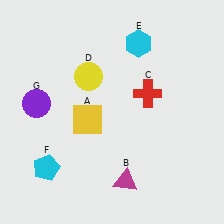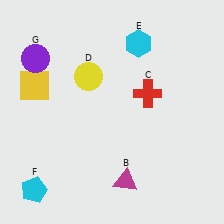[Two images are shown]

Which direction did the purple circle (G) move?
The purple circle (G) moved up.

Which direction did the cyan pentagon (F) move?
The cyan pentagon (F) moved down.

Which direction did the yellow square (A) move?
The yellow square (A) moved left.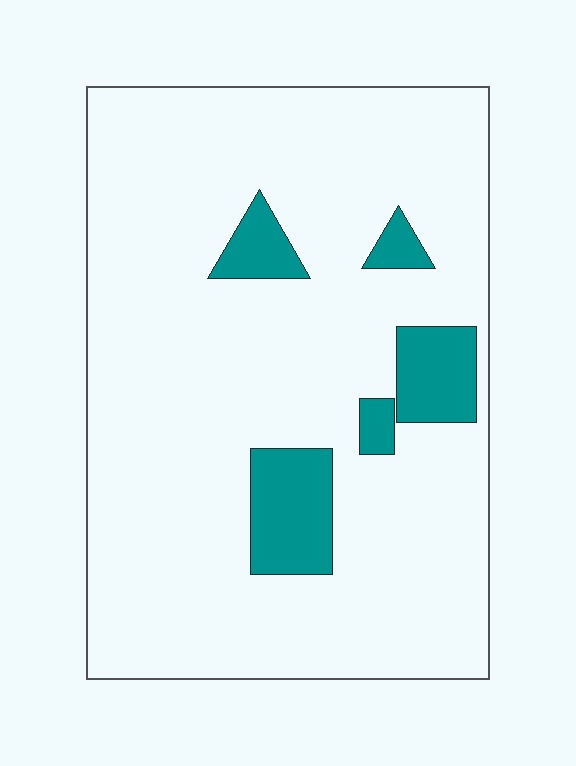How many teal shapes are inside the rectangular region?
5.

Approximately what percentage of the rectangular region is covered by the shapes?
Approximately 10%.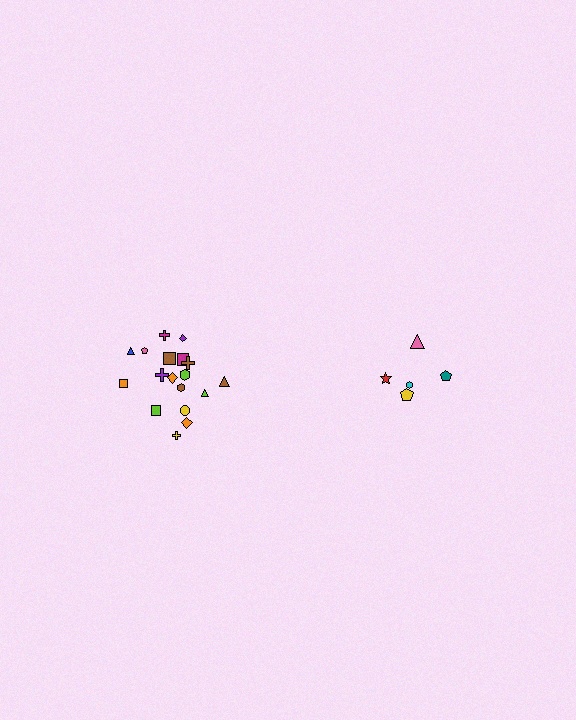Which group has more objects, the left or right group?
The left group.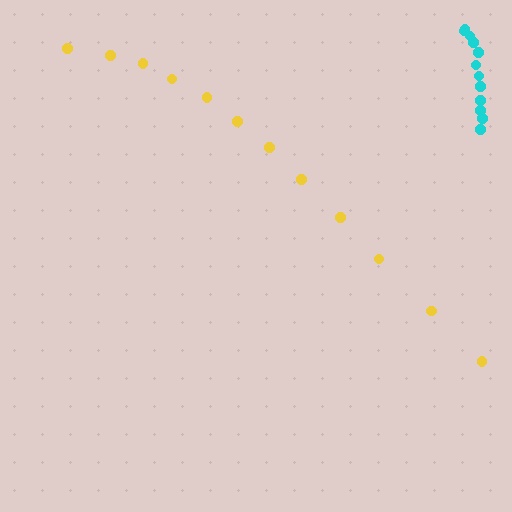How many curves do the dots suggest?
There are 2 distinct paths.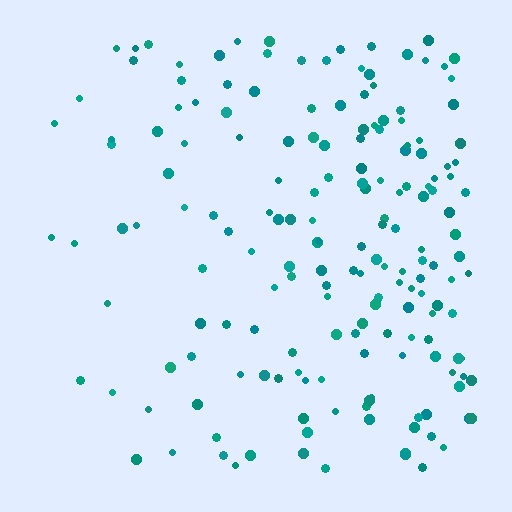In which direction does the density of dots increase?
From left to right, with the right side densest.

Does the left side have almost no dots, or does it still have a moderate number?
Still a moderate number, just noticeably fewer than the right.